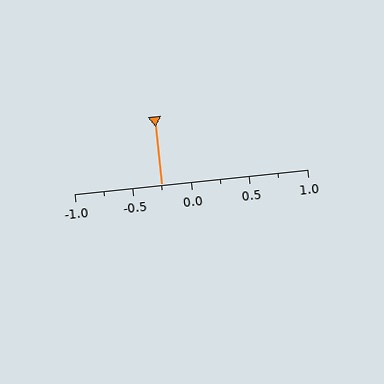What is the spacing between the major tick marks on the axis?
The major ticks are spaced 0.5 apart.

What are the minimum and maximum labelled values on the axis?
The axis runs from -1.0 to 1.0.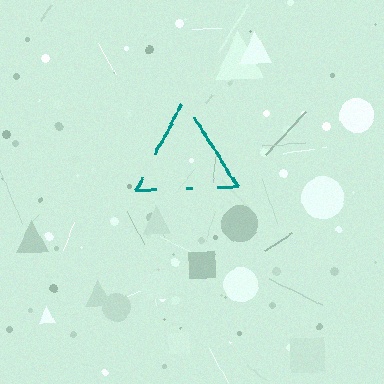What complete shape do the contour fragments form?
The contour fragments form a triangle.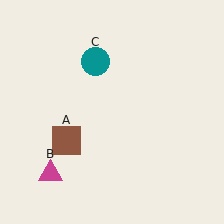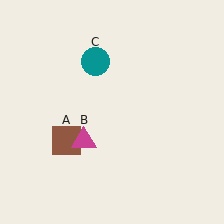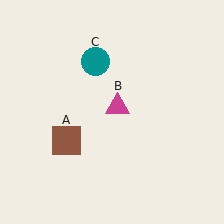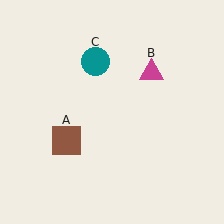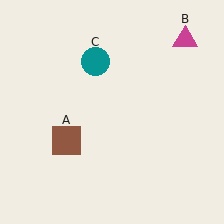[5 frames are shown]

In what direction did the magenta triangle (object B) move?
The magenta triangle (object B) moved up and to the right.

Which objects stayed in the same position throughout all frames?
Brown square (object A) and teal circle (object C) remained stationary.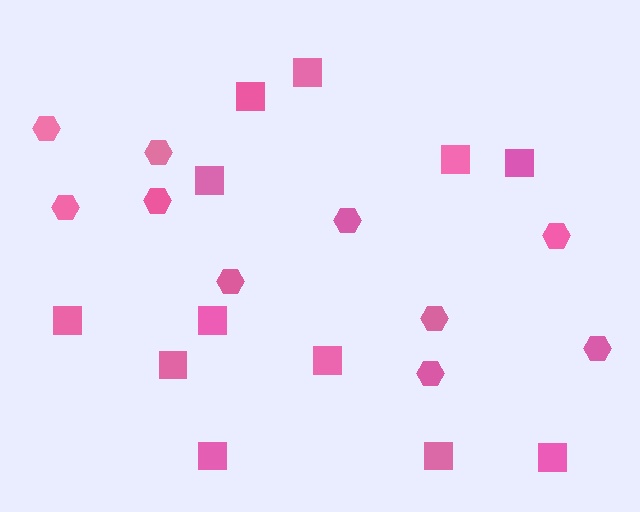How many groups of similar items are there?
There are 2 groups: one group of squares (12) and one group of hexagons (10).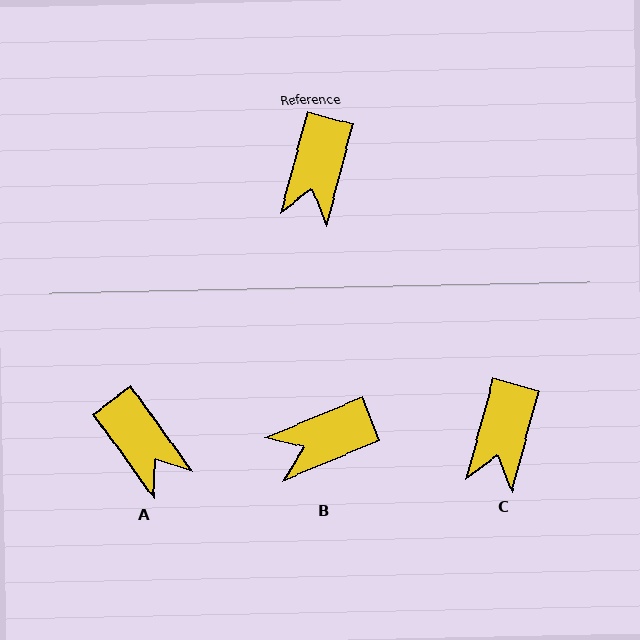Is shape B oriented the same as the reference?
No, it is off by about 52 degrees.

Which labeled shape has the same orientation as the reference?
C.